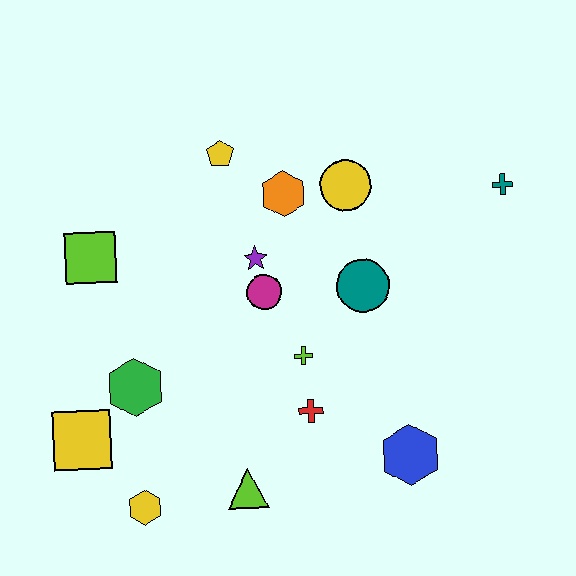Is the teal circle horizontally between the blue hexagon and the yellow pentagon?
Yes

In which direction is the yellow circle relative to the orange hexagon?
The yellow circle is to the right of the orange hexagon.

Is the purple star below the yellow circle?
Yes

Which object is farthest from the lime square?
The teal cross is farthest from the lime square.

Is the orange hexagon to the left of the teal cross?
Yes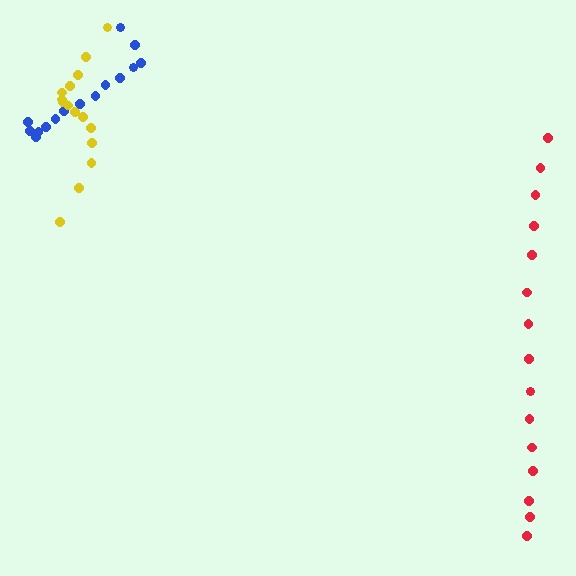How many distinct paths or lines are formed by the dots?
There are 3 distinct paths.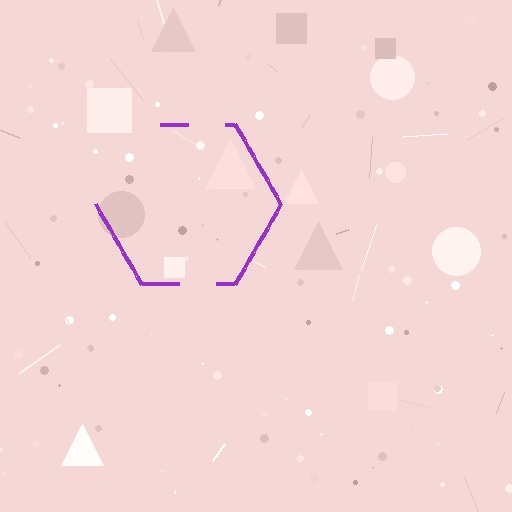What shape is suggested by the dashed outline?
The dashed outline suggests a hexagon.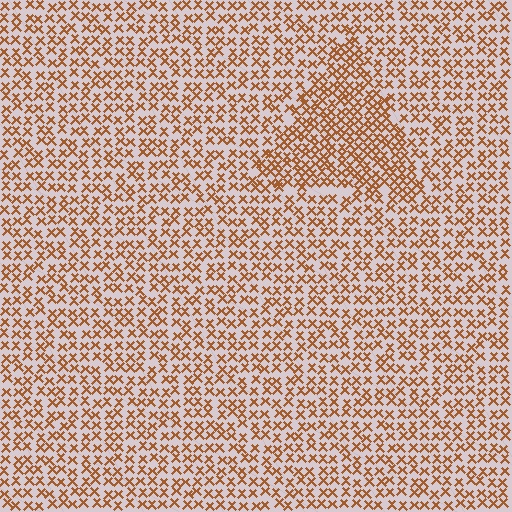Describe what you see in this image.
The image contains small brown elements arranged at two different densities. A triangle-shaped region is visible where the elements are more densely packed than the surrounding area.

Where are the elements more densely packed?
The elements are more densely packed inside the triangle boundary.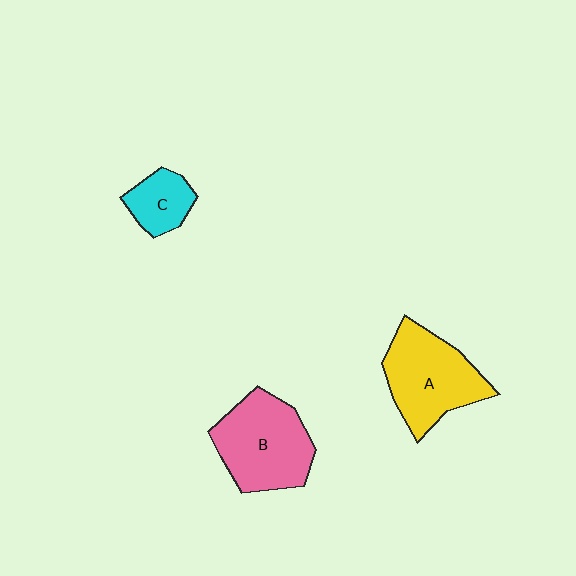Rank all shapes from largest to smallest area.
From largest to smallest: B (pink), A (yellow), C (cyan).